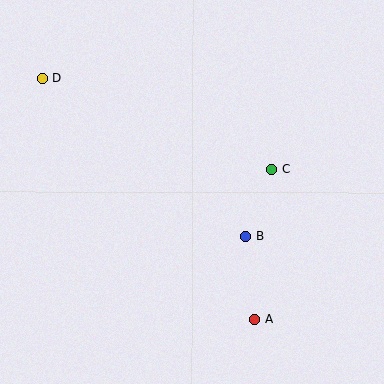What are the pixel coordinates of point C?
Point C is at (272, 169).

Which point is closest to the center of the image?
Point B at (246, 236) is closest to the center.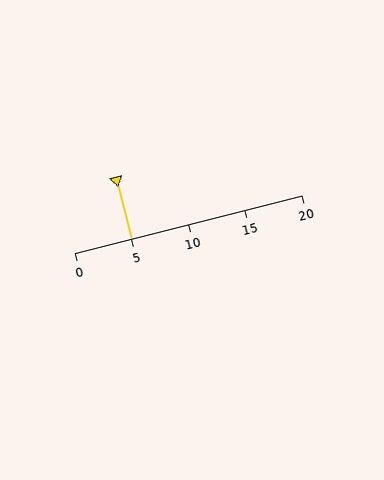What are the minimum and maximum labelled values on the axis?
The axis runs from 0 to 20.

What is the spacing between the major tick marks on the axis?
The major ticks are spaced 5 apart.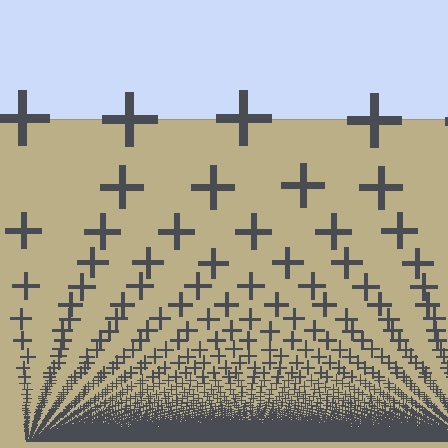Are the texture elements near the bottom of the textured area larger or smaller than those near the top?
Smaller. The gradient is inverted — elements near the bottom are smaller and denser.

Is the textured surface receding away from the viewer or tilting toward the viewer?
The surface appears to tilt toward the viewer. Texture elements get larger and sparser toward the top.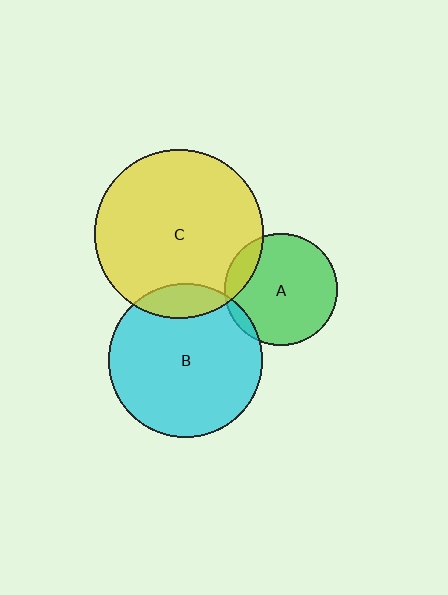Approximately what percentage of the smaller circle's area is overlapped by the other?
Approximately 15%.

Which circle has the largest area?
Circle C (yellow).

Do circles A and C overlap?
Yes.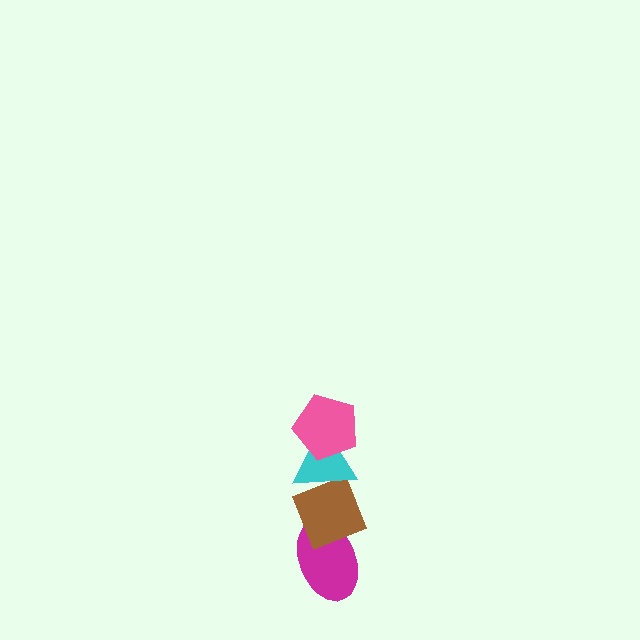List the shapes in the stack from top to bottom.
From top to bottom: the pink pentagon, the cyan triangle, the brown diamond, the magenta ellipse.